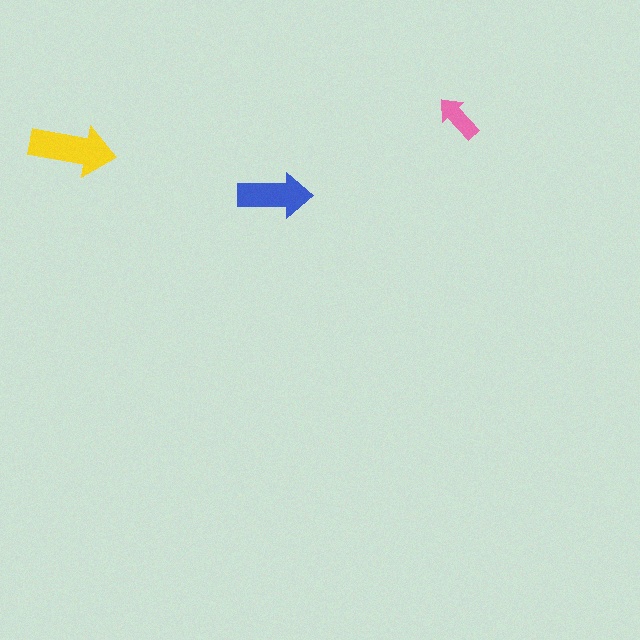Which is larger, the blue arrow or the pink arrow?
The blue one.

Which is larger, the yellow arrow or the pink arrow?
The yellow one.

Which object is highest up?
The pink arrow is topmost.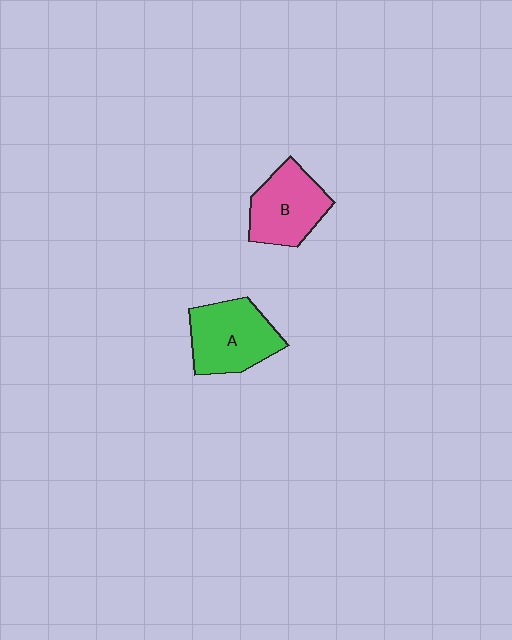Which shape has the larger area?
Shape A (green).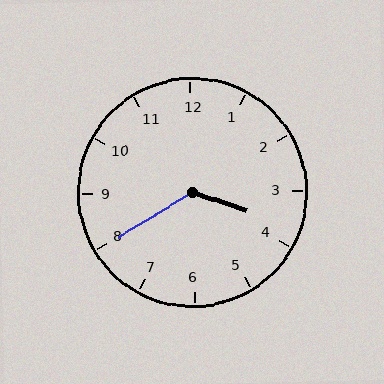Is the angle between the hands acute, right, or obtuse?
It is obtuse.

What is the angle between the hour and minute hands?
Approximately 130 degrees.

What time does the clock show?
3:40.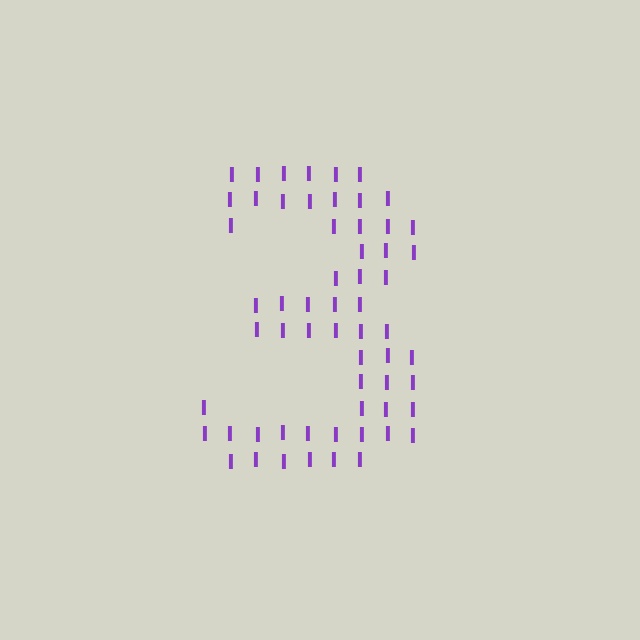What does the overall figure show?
The overall figure shows the digit 3.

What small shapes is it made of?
It is made of small letter I's.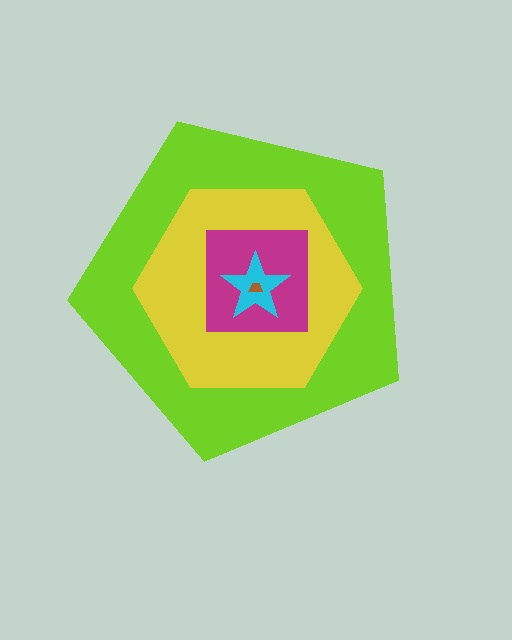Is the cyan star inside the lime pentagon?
Yes.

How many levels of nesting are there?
5.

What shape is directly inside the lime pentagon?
The yellow hexagon.